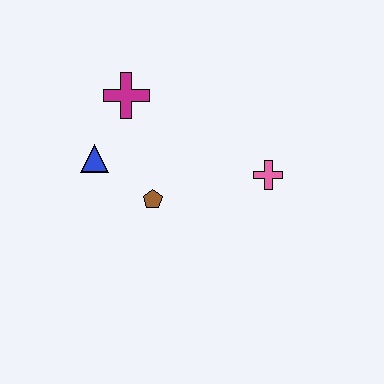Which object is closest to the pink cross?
The brown pentagon is closest to the pink cross.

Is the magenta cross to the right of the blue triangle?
Yes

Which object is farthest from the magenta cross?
The pink cross is farthest from the magenta cross.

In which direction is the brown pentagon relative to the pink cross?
The brown pentagon is to the left of the pink cross.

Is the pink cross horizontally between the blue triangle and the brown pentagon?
No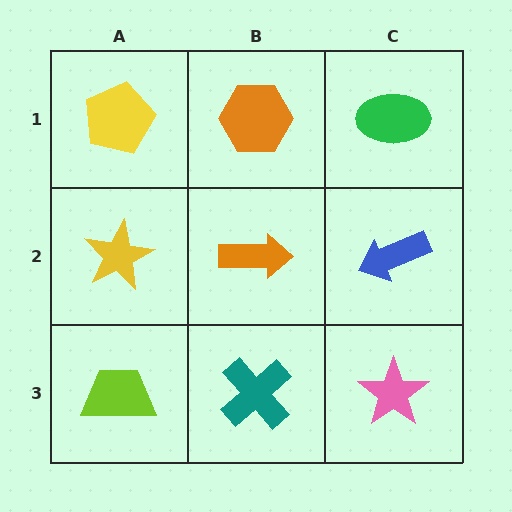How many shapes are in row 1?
3 shapes.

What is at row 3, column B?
A teal cross.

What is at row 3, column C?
A pink star.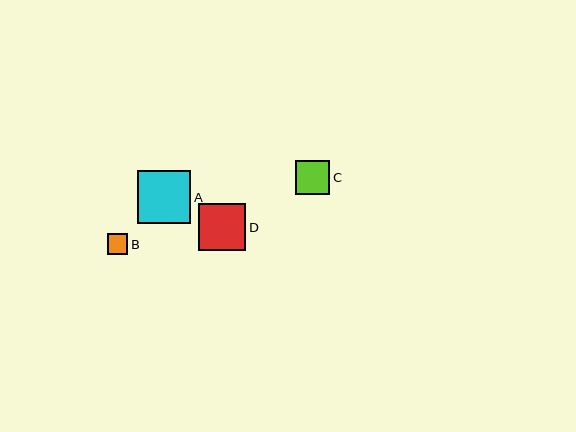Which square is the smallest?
Square B is the smallest with a size of approximately 20 pixels.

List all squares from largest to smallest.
From largest to smallest: A, D, C, B.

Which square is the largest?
Square A is the largest with a size of approximately 53 pixels.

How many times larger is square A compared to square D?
Square A is approximately 1.1 times the size of square D.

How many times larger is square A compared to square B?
Square A is approximately 2.6 times the size of square B.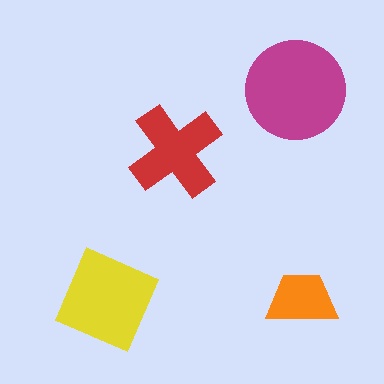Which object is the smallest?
The orange trapezoid.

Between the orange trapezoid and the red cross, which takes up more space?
The red cross.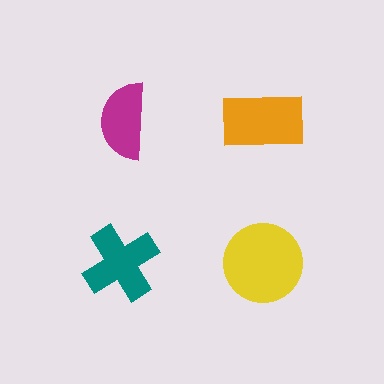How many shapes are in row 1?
2 shapes.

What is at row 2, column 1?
A teal cross.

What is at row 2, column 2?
A yellow circle.